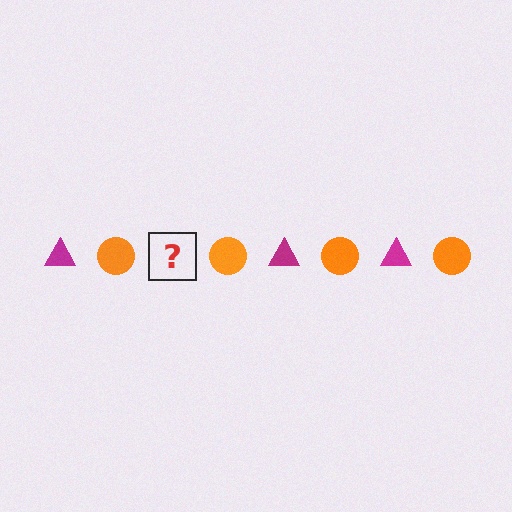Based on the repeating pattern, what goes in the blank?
The blank should be a magenta triangle.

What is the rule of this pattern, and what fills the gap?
The rule is that the pattern alternates between magenta triangle and orange circle. The gap should be filled with a magenta triangle.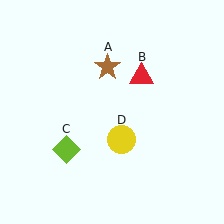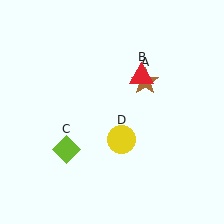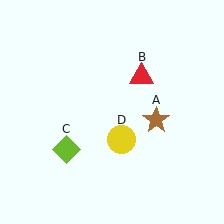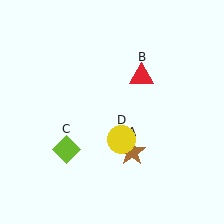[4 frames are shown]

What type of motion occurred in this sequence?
The brown star (object A) rotated clockwise around the center of the scene.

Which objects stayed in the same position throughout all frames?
Red triangle (object B) and lime diamond (object C) and yellow circle (object D) remained stationary.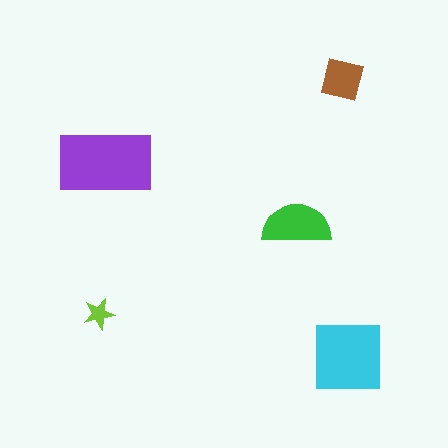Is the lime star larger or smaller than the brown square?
Smaller.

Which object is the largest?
The purple rectangle.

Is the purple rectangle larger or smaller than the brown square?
Larger.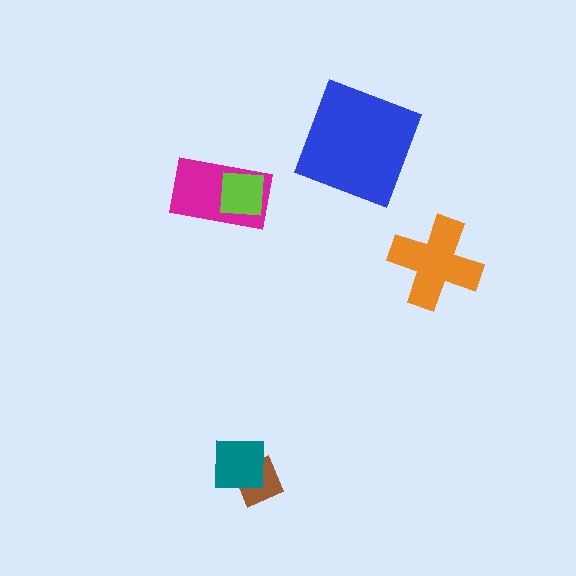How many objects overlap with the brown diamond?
1 object overlaps with the brown diamond.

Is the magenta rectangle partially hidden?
Yes, it is partially covered by another shape.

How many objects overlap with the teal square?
1 object overlaps with the teal square.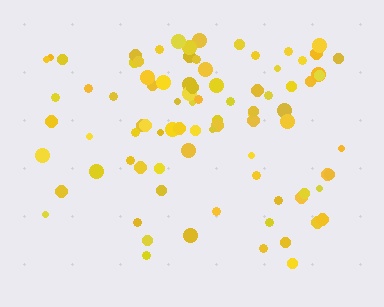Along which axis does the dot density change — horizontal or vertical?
Vertical.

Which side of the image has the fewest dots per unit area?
The bottom.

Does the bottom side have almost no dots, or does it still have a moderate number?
Still a moderate number, just noticeably fewer than the top.